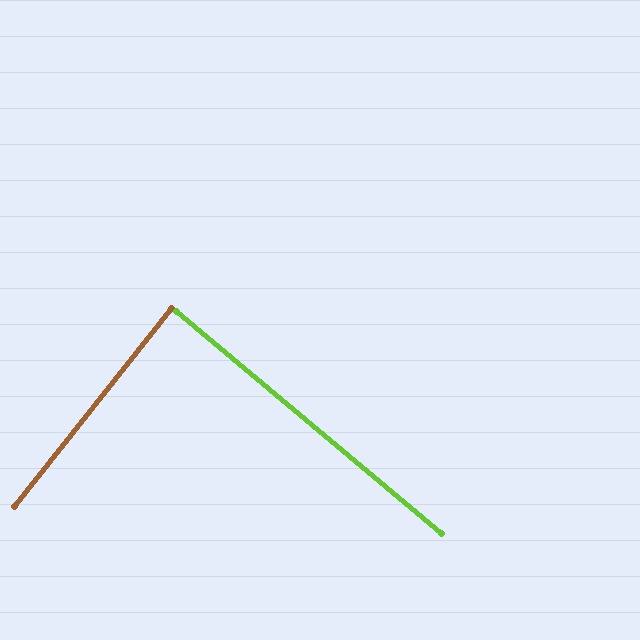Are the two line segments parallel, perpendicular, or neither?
Perpendicular — they meet at approximately 89°.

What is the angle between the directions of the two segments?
Approximately 89 degrees.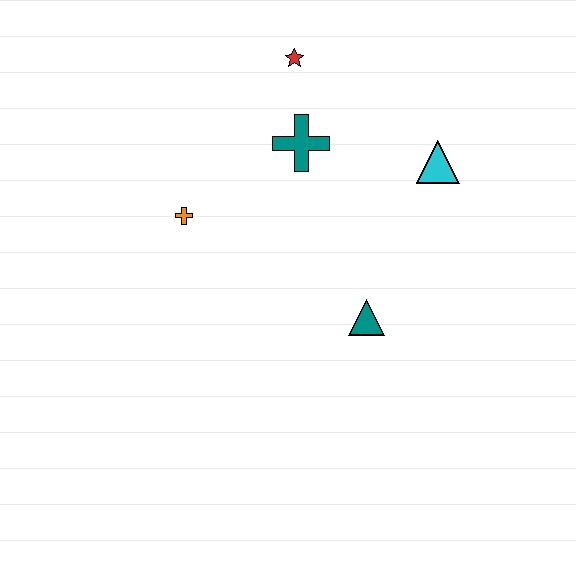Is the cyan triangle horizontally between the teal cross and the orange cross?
No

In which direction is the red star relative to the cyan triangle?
The red star is to the left of the cyan triangle.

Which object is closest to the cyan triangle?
The teal cross is closest to the cyan triangle.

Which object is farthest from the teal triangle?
The red star is farthest from the teal triangle.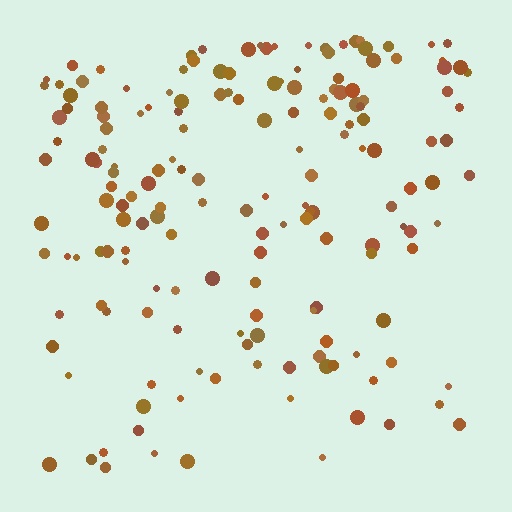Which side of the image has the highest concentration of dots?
The top.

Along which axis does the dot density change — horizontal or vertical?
Vertical.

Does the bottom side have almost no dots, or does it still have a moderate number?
Still a moderate number, just noticeably fewer than the top.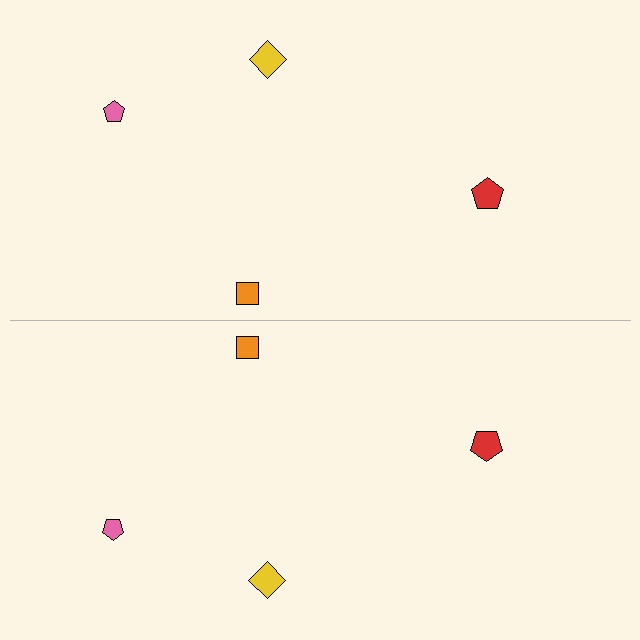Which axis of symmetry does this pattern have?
The pattern has a horizontal axis of symmetry running through the center of the image.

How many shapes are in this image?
There are 8 shapes in this image.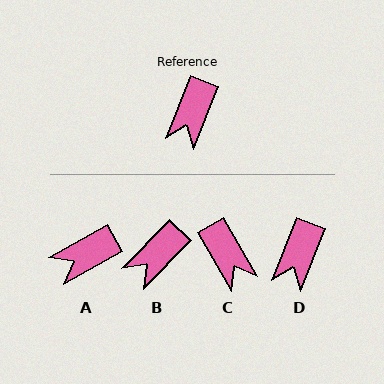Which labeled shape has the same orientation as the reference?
D.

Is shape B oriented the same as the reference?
No, it is off by about 23 degrees.